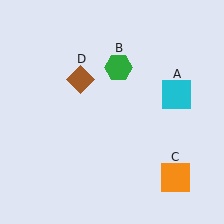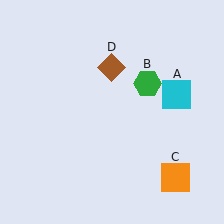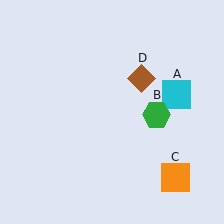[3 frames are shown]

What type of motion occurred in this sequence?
The green hexagon (object B), brown diamond (object D) rotated clockwise around the center of the scene.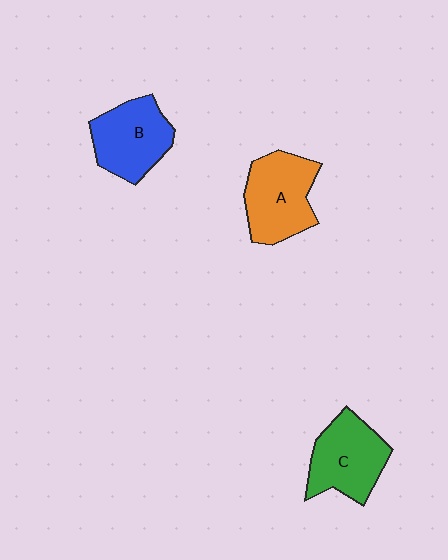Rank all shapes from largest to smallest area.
From largest to smallest: A (orange), C (green), B (blue).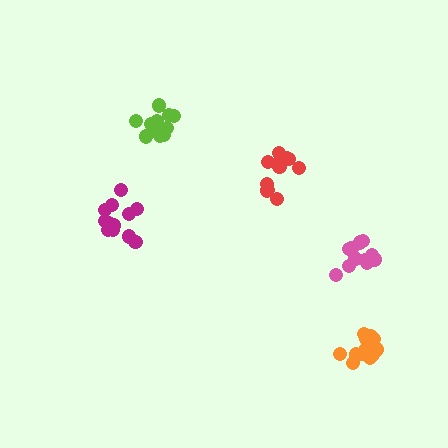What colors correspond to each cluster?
The clusters are colored: pink, lime, red, magenta, orange.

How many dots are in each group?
Group 1: 12 dots, Group 2: 12 dots, Group 3: 11 dots, Group 4: 13 dots, Group 5: 15 dots (63 total).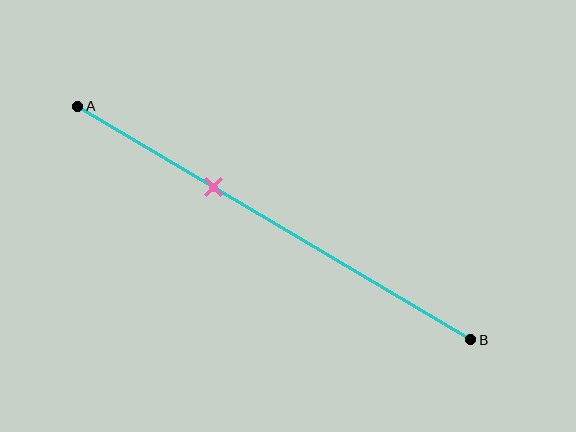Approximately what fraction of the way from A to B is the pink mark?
The pink mark is approximately 35% of the way from A to B.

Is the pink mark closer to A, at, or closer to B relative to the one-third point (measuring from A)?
The pink mark is approximately at the one-third point of segment AB.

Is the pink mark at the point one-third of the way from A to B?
Yes, the mark is approximately at the one-third point.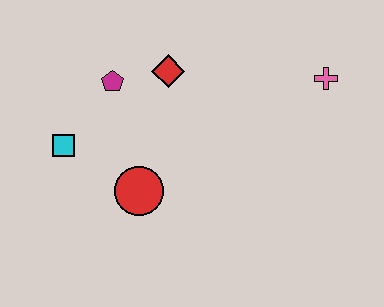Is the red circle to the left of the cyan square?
No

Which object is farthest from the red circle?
The pink cross is farthest from the red circle.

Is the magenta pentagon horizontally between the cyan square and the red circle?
Yes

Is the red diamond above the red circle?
Yes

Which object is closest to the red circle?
The cyan square is closest to the red circle.